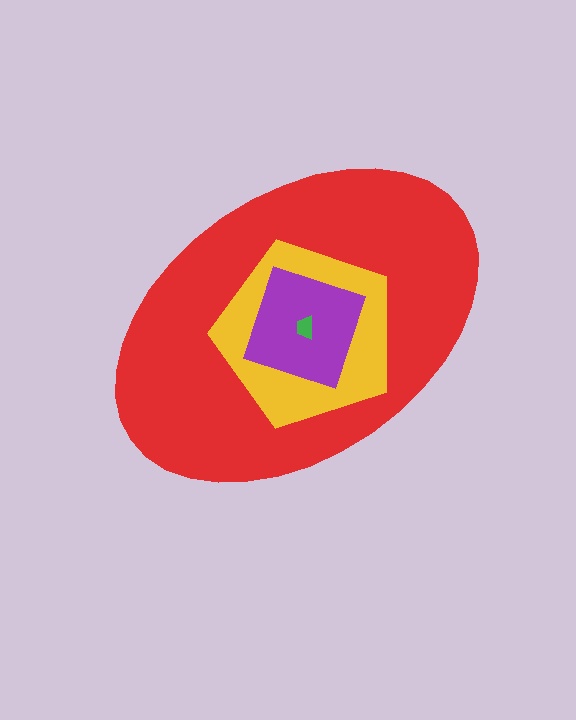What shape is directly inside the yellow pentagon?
The purple square.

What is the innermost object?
The green trapezoid.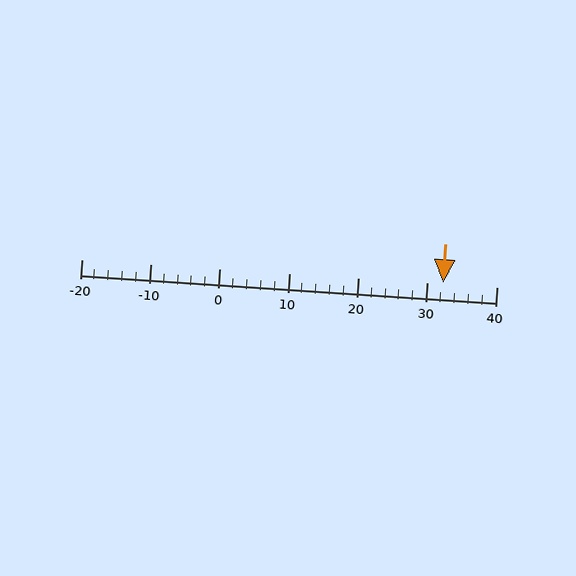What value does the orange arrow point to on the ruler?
The orange arrow points to approximately 32.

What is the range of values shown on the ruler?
The ruler shows values from -20 to 40.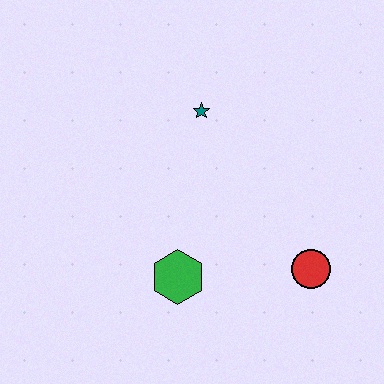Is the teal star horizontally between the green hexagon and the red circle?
Yes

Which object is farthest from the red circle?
The teal star is farthest from the red circle.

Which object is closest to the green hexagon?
The red circle is closest to the green hexagon.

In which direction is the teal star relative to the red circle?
The teal star is above the red circle.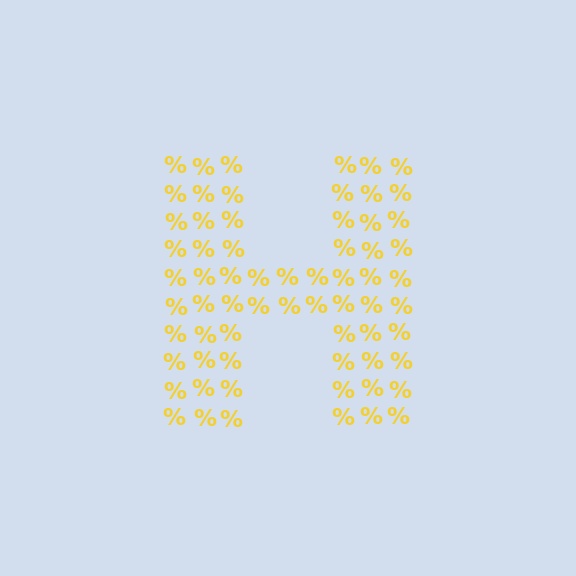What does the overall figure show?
The overall figure shows the letter H.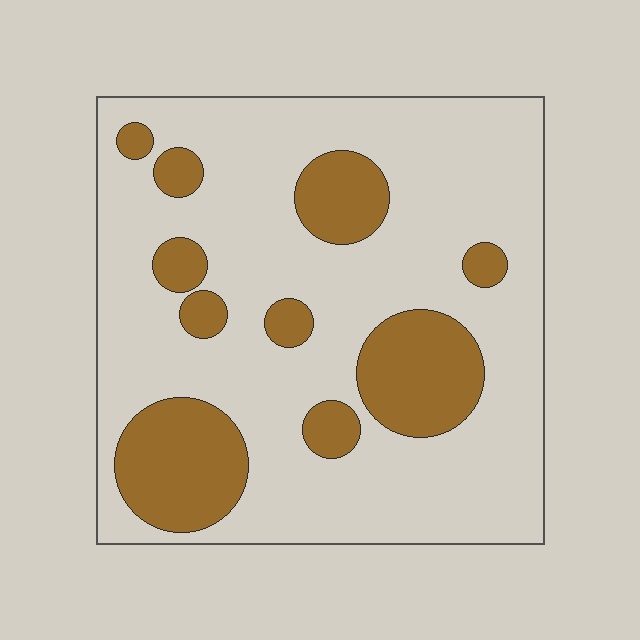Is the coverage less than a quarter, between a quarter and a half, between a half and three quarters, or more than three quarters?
Less than a quarter.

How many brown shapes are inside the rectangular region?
10.